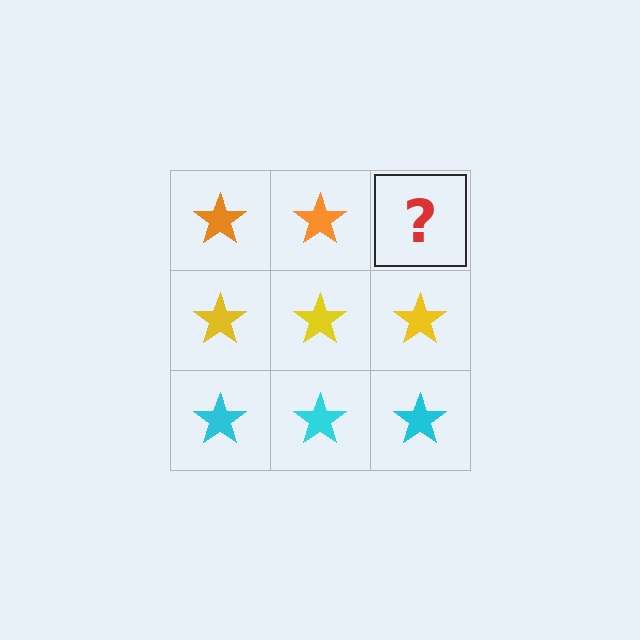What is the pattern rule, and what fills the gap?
The rule is that each row has a consistent color. The gap should be filled with an orange star.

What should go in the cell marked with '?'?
The missing cell should contain an orange star.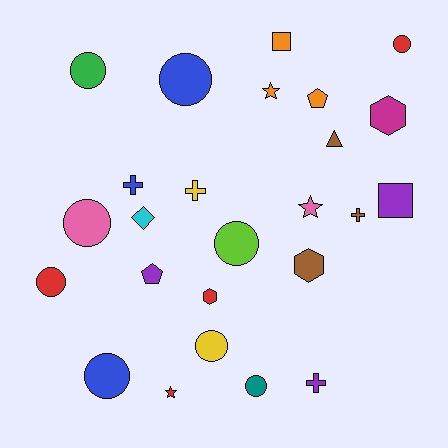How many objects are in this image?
There are 25 objects.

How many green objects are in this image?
There is 1 green object.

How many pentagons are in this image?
There are 2 pentagons.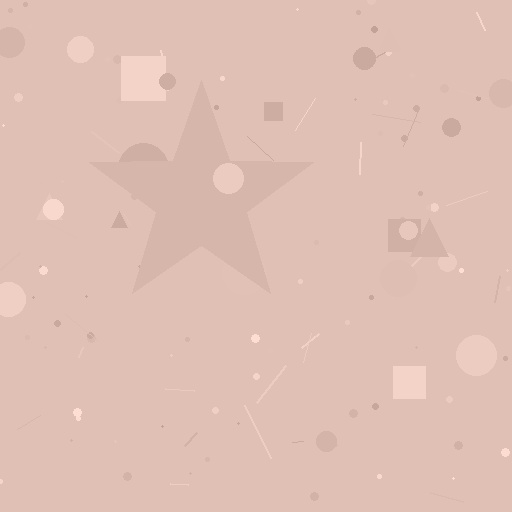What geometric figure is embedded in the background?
A star is embedded in the background.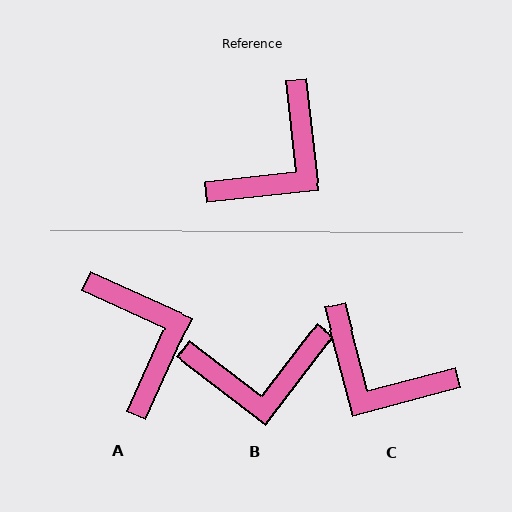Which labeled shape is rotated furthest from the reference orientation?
C, about 82 degrees away.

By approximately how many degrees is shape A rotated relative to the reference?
Approximately 59 degrees counter-clockwise.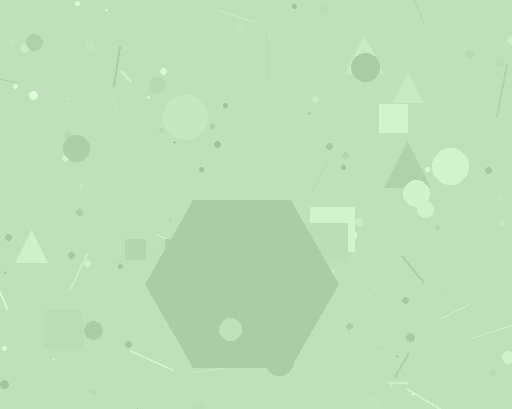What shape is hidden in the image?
A hexagon is hidden in the image.